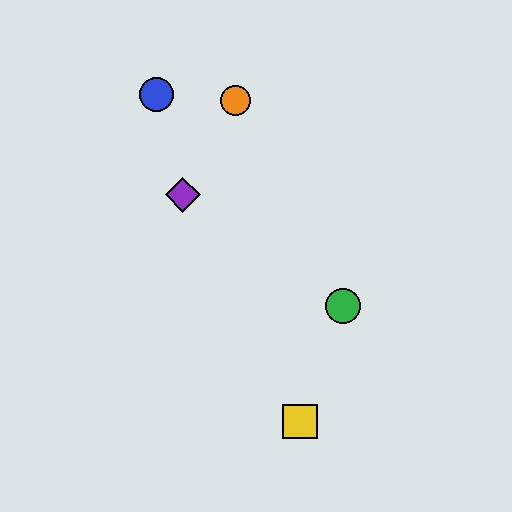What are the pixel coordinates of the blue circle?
The blue circle is at (157, 94).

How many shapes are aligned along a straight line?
3 shapes (the red diamond, the green circle, the orange circle) are aligned along a straight line.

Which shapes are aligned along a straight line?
The red diamond, the green circle, the orange circle are aligned along a straight line.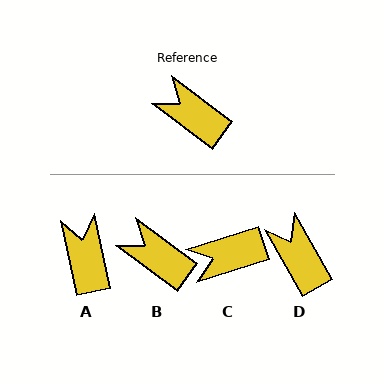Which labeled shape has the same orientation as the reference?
B.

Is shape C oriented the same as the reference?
No, it is off by about 54 degrees.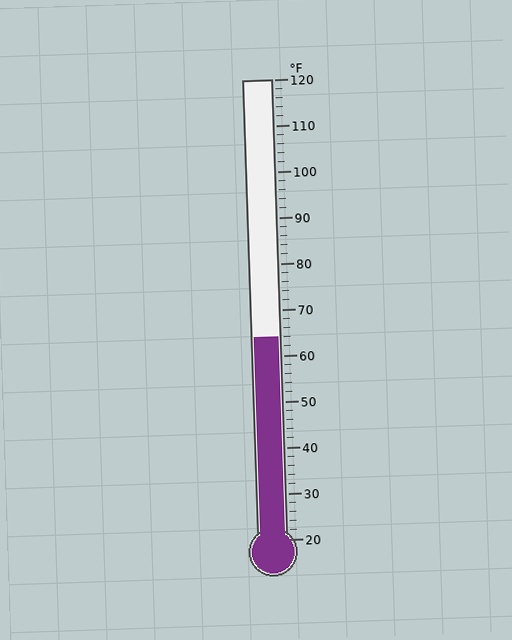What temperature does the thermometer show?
The thermometer shows approximately 64°F.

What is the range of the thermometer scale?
The thermometer scale ranges from 20°F to 120°F.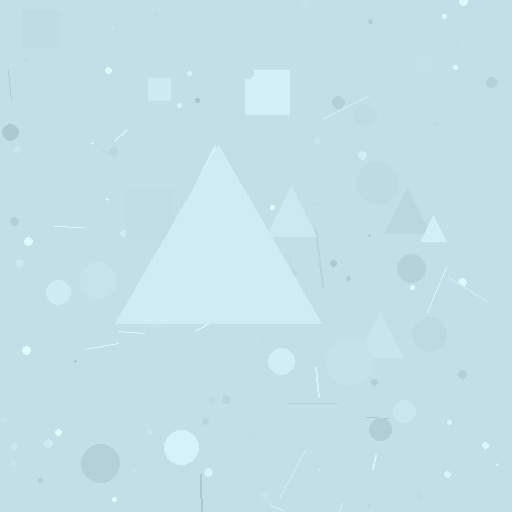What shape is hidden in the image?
A triangle is hidden in the image.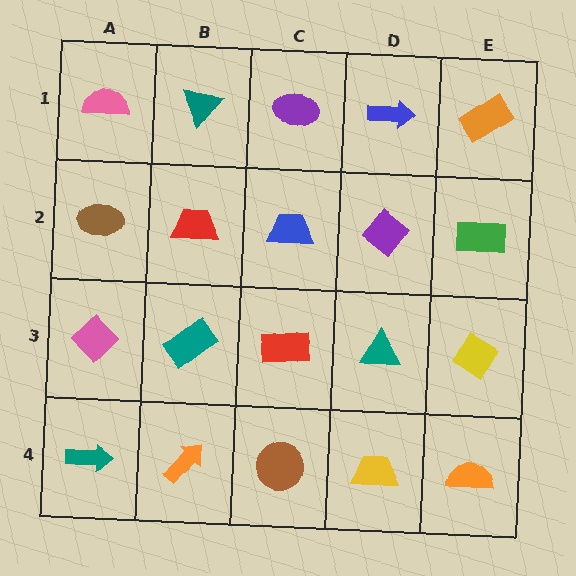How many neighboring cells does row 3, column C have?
4.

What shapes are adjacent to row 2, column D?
A blue arrow (row 1, column D), a teal triangle (row 3, column D), a blue trapezoid (row 2, column C), a green rectangle (row 2, column E).